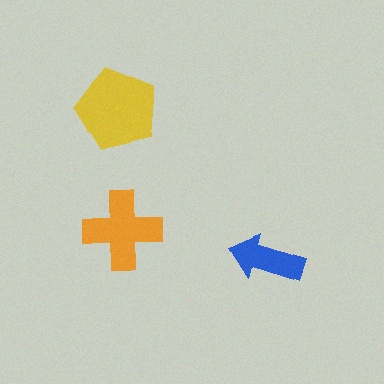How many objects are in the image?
There are 3 objects in the image.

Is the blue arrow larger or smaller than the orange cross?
Smaller.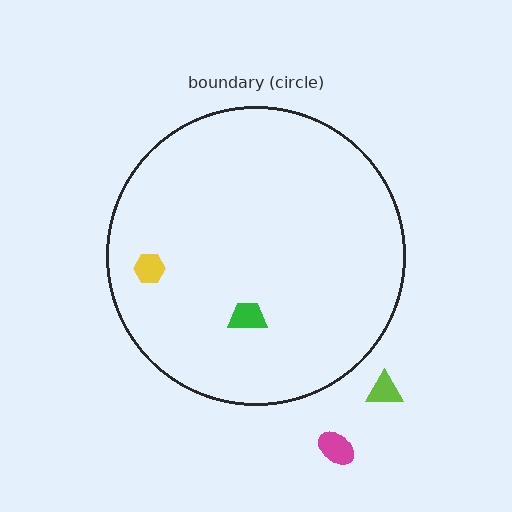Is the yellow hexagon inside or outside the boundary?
Inside.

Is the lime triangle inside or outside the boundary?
Outside.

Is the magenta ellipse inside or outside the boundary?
Outside.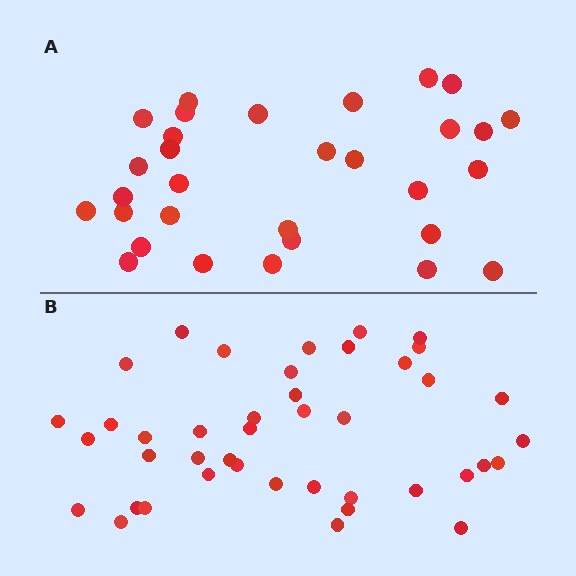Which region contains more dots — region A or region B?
Region B (the bottom region) has more dots.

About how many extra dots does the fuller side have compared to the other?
Region B has roughly 12 or so more dots than region A.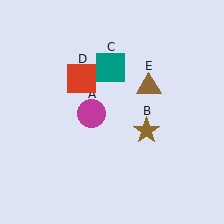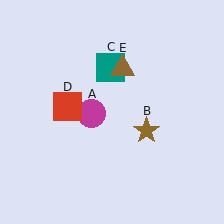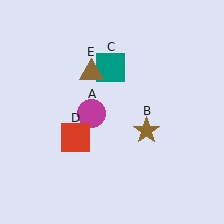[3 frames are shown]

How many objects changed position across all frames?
2 objects changed position: red square (object D), brown triangle (object E).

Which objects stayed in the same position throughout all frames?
Magenta circle (object A) and brown star (object B) and teal square (object C) remained stationary.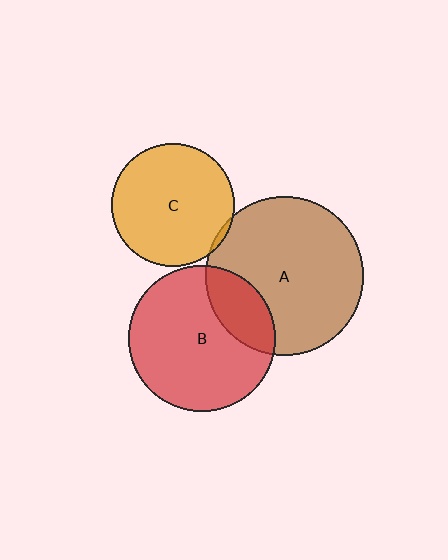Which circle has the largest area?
Circle A (brown).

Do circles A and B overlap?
Yes.